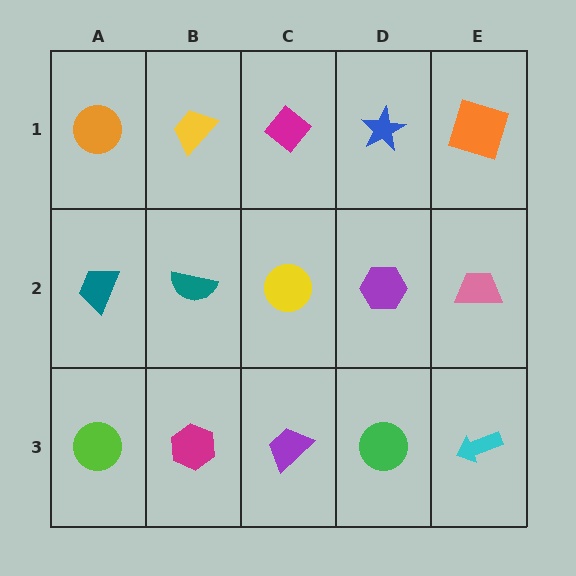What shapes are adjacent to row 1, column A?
A teal trapezoid (row 2, column A), a yellow trapezoid (row 1, column B).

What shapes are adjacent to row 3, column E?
A pink trapezoid (row 2, column E), a green circle (row 3, column D).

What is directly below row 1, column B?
A teal semicircle.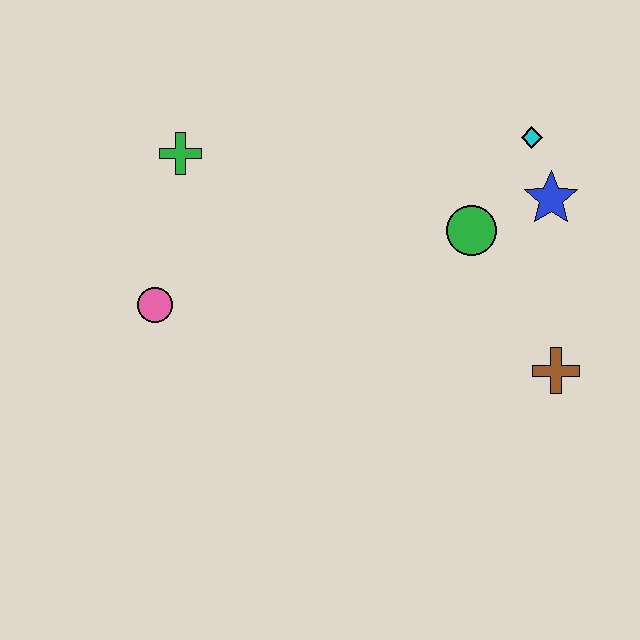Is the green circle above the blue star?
No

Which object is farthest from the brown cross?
The green cross is farthest from the brown cross.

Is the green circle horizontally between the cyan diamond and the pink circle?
Yes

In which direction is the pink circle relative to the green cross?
The pink circle is below the green cross.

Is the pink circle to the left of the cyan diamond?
Yes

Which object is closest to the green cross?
The pink circle is closest to the green cross.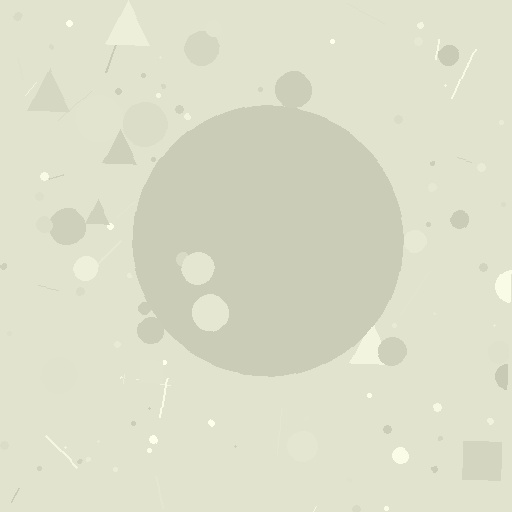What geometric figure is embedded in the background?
A circle is embedded in the background.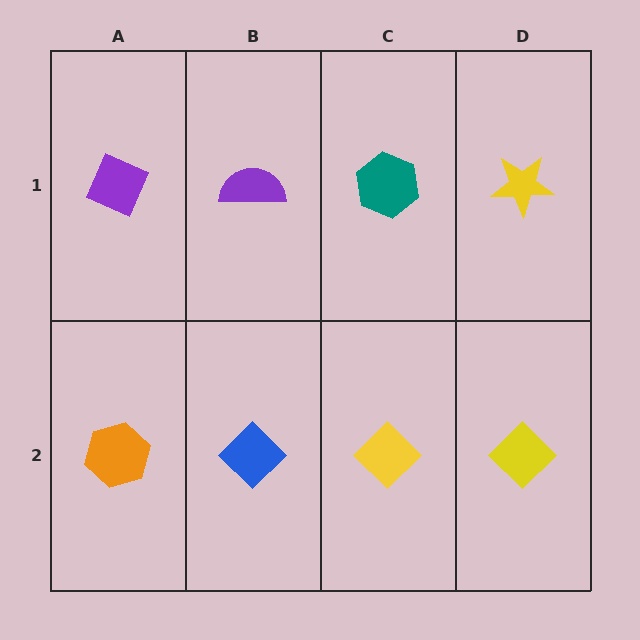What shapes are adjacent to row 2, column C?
A teal hexagon (row 1, column C), a blue diamond (row 2, column B), a yellow diamond (row 2, column D).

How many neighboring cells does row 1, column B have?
3.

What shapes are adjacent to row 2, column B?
A purple semicircle (row 1, column B), an orange hexagon (row 2, column A), a yellow diamond (row 2, column C).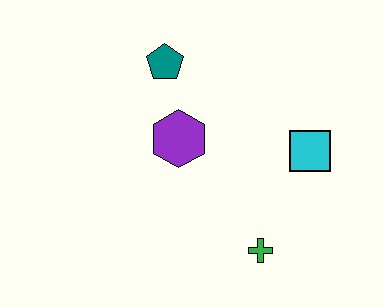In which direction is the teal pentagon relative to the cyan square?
The teal pentagon is to the left of the cyan square.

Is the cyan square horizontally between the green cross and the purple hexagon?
No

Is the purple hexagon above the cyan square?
Yes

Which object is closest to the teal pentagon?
The purple hexagon is closest to the teal pentagon.